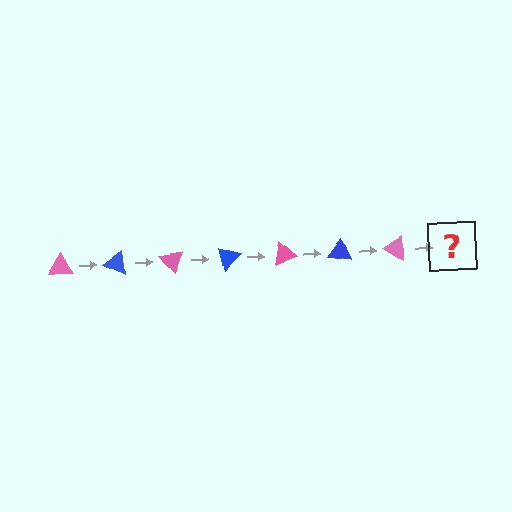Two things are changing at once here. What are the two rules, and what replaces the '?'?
The two rules are that it rotates 25 degrees each step and the color cycles through pink and blue. The '?' should be a blue triangle, rotated 175 degrees from the start.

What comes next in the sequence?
The next element should be a blue triangle, rotated 175 degrees from the start.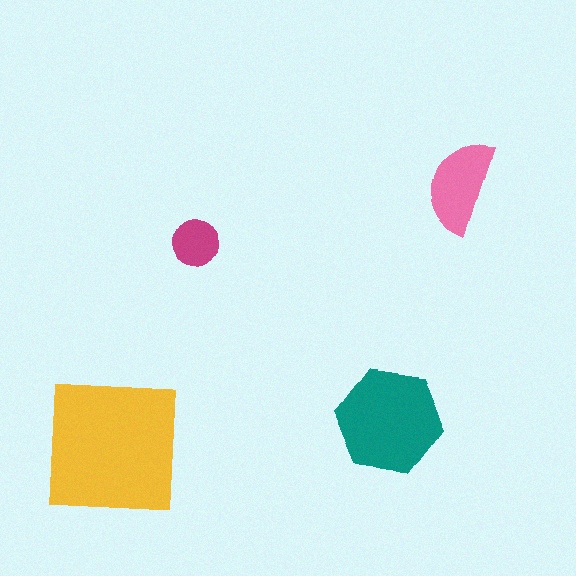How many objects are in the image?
There are 4 objects in the image.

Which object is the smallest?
The magenta circle.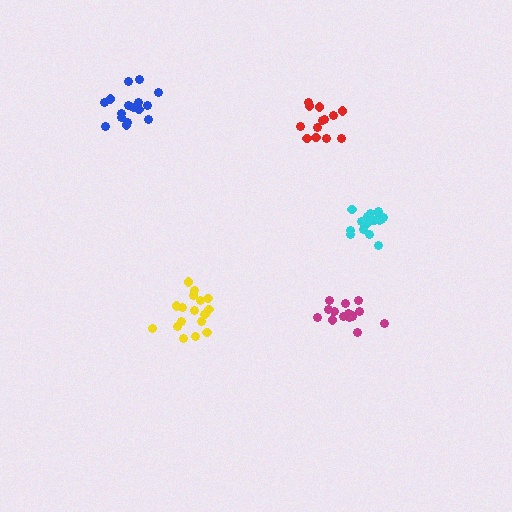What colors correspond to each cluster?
The clusters are colored: cyan, red, yellow, magenta, blue.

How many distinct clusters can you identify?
There are 5 distinct clusters.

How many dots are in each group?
Group 1: 17 dots, Group 2: 13 dots, Group 3: 18 dots, Group 4: 15 dots, Group 5: 16 dots (79 total).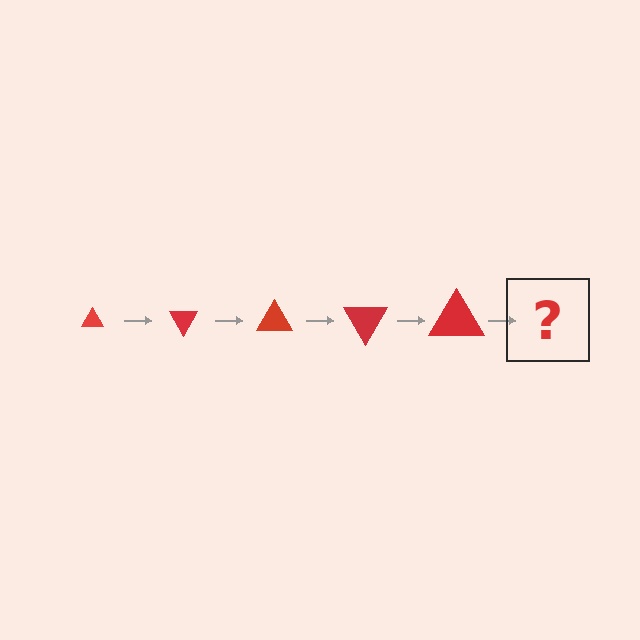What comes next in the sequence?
The next element should be a triangle, larger than the previous one and rotated 300 degrees from the start.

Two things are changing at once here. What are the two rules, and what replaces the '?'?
The two rules are that the triangle grows larger each step and it rotates 60 degrees each step. The '?' should be a triangle, larger than the previous one and rotated 300 degrees from the start.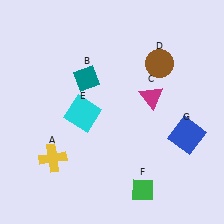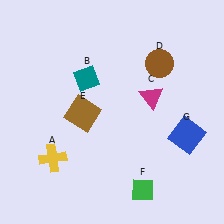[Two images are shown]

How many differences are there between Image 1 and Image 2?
There is 1 difference between the two images.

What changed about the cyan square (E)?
In Image 1, E is cyan. In Image 2, it changed to brown.